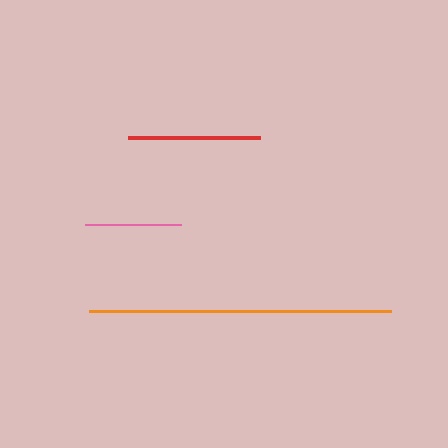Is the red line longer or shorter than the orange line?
The orange line is longer than the red line.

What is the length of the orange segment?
The orange segment is approximately 302 pixels long.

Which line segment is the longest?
The orange line is the longest at approximately 302 pixels.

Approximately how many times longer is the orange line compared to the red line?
The orange line is approximately 2.3 times the length of the red line.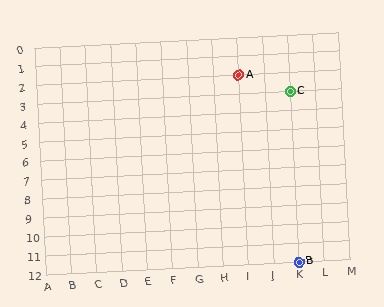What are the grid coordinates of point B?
Point B is at grid coordinates (K, 12).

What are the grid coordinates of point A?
Point A is at grid coordinates (I, 2).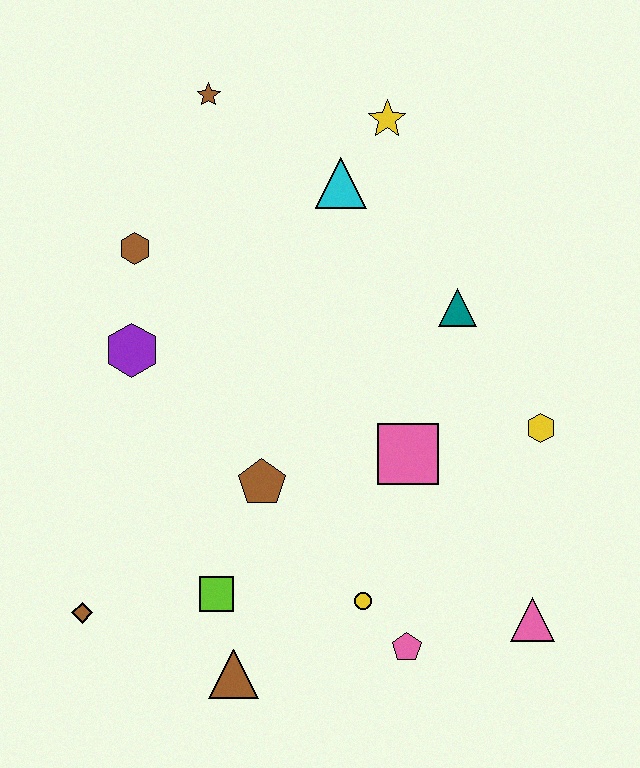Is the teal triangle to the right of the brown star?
Yes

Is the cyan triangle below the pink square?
No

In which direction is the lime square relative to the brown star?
The lime square is below the brown star.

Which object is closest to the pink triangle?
The pink pentagon is closest to the pink triangle.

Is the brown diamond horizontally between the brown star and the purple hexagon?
No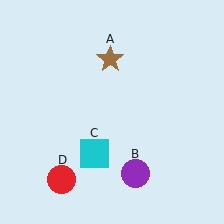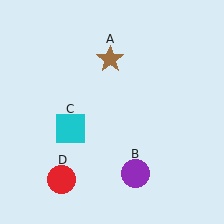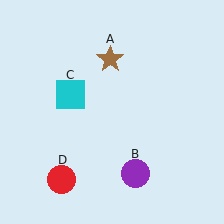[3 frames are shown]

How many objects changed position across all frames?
1 object changed position: cyan square (object C).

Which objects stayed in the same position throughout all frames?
Brown star (object A) and purple circle (object B) and red circle (object D) remained stationary.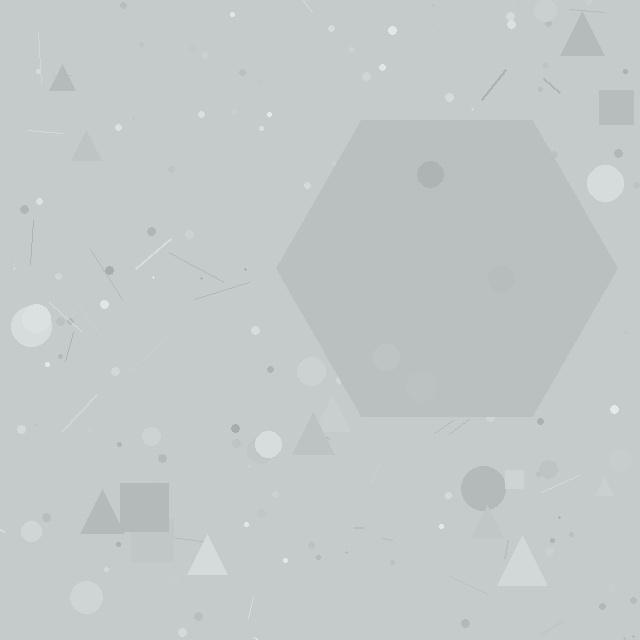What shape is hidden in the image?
A hexagon is hidden in the image.